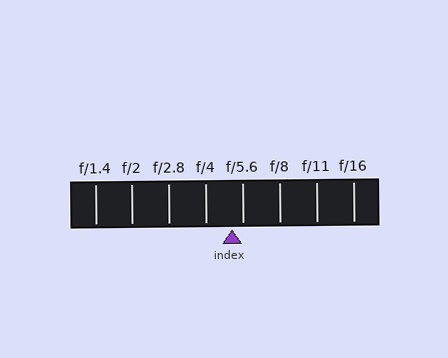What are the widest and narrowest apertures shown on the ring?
The widest aperture shown is f/1.4 and the narrowest is f/16.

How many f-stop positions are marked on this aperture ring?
There are 8 f-stop positions marked.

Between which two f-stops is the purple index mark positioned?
The index mark is between f/4 and f/5.6.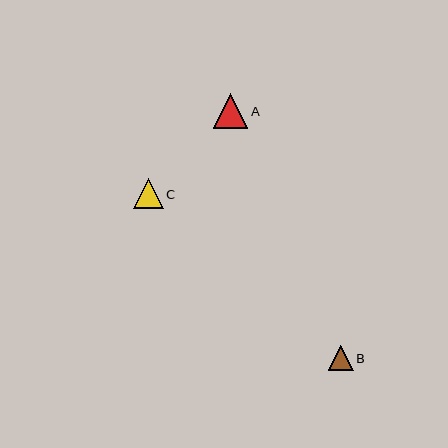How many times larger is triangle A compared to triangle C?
Triangle A is approximately 1.2 times the size of triangle C.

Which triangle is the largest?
Triangle A is the largest with a size of approximately 35 pixels.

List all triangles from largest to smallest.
From largest to smallest: A, C, B.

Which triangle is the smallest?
Triangle B is the smallest with a size of approximately 25 pixels.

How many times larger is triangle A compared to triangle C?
Triangle A is approximately 1.2 times the size of triangle C.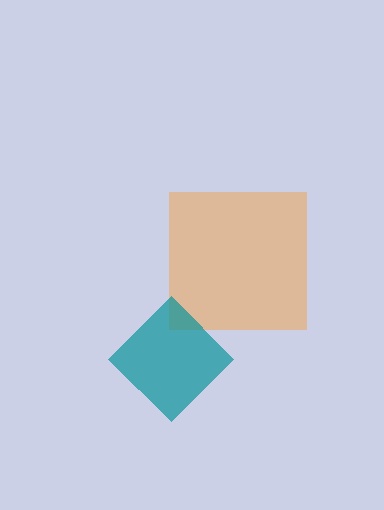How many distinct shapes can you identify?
There are 2 distinct shapes: an orange square, a teal diamond.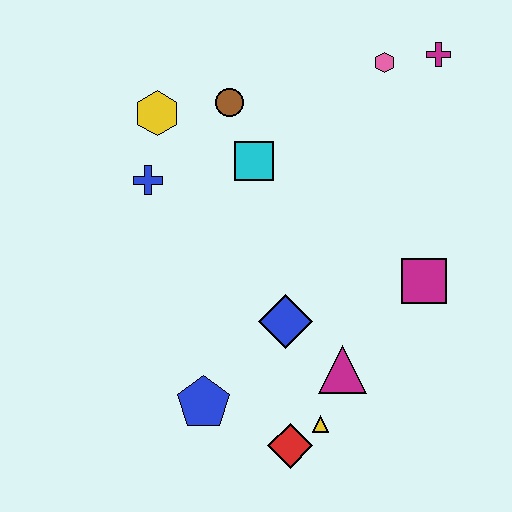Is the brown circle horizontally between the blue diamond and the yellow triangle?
No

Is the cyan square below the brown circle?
Yes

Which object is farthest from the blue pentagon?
The magenta cross is farthest from the blue pentagon.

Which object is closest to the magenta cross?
The pink hexagon is closest to the magenta cross.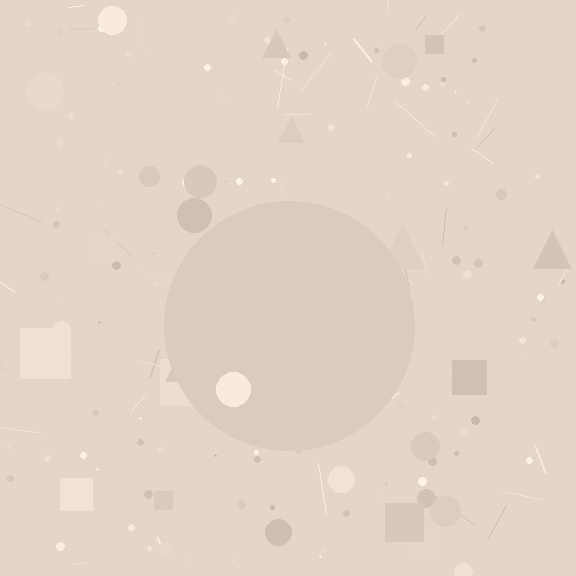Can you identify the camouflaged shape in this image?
The camouflaged shape is a circle.